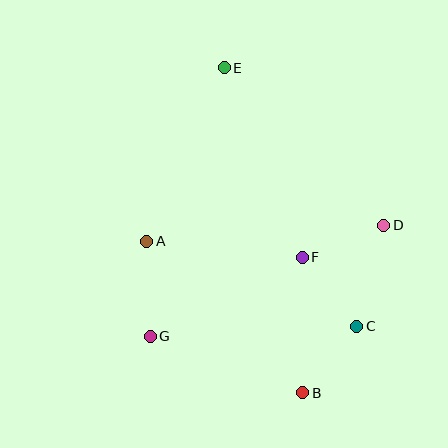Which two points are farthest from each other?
Points B and E are farthest from each other.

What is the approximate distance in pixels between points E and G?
The distance between E and G is approximately 279 pixels.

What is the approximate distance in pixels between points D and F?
The distance between D and F is approximately 87 pixels.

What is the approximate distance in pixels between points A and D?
The distance between A and D is approximately 238 pixels.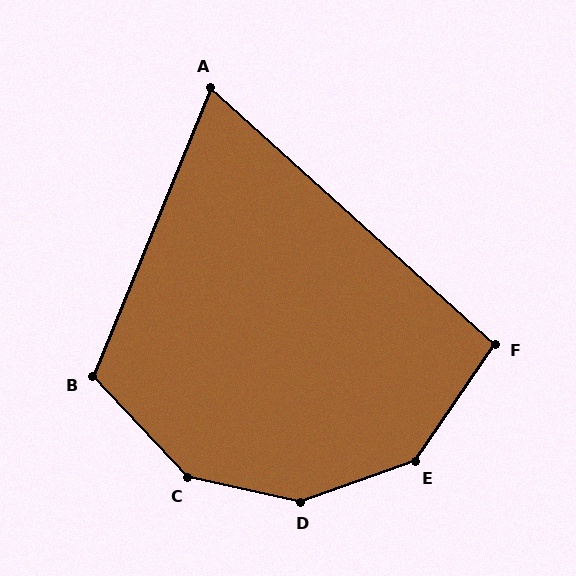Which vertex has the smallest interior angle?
A, at approximately 70 degrees.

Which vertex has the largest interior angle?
D, at approximately 148 degrees.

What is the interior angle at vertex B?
Approximately 114 degrees (obtuse).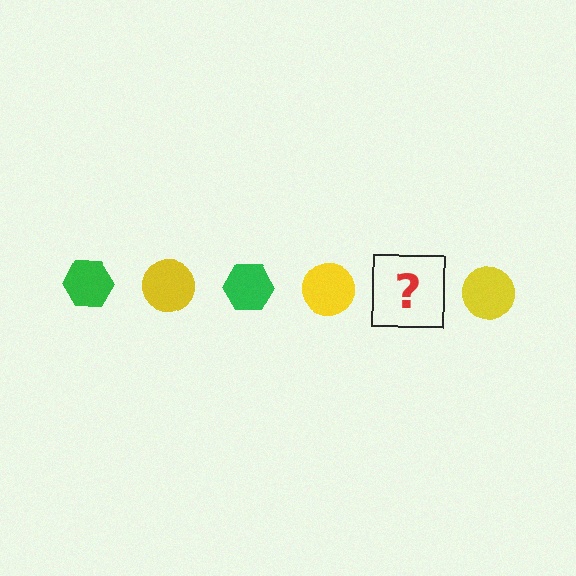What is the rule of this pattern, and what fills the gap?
The rule is that the pattern alternates between green hexagon and yellow circle. The gap should be filled with a green hexagon.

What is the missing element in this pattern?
The missing element is a green hexagon.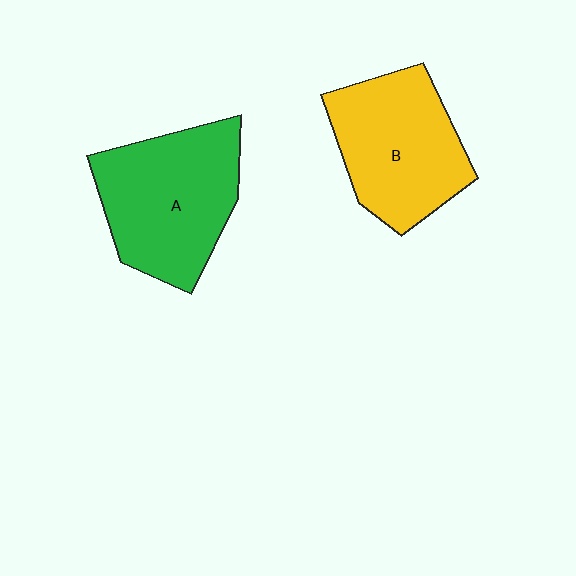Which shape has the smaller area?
Shape B (yellow).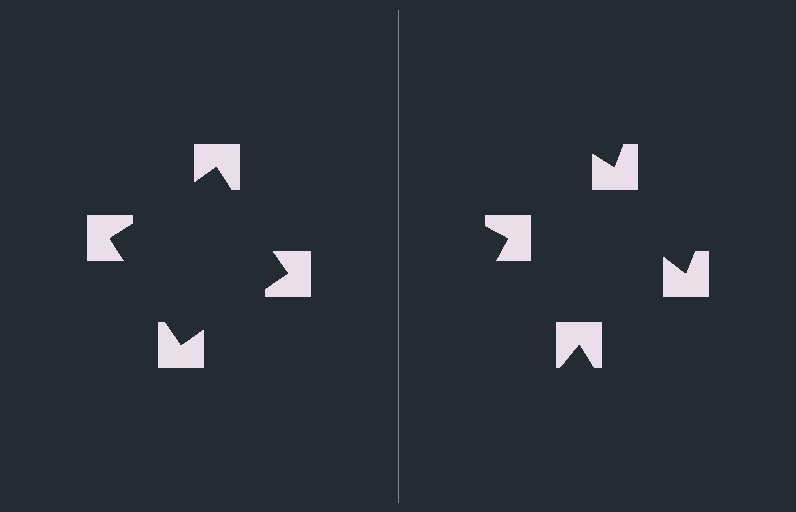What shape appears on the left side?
An illusory square.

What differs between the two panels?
The notched squares are positioned identically on both sides; only the wedge orientations differ. On the left they align to a square; on the right they are misaligned.